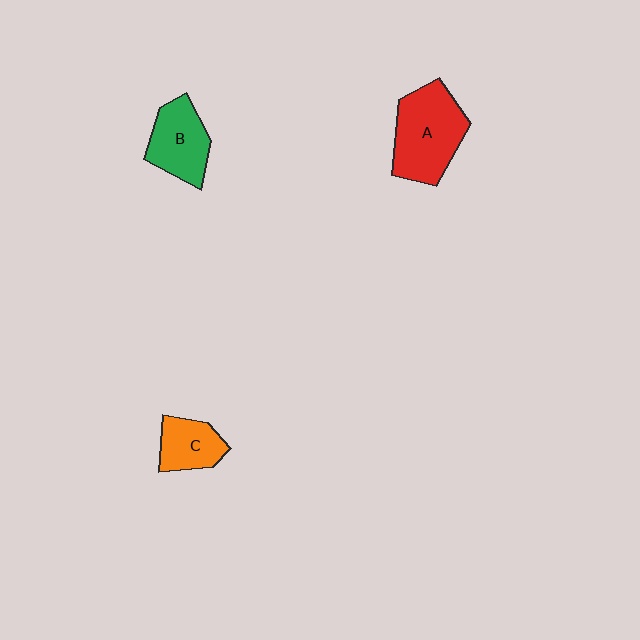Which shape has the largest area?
Shape A (red).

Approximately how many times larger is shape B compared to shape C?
Approximately 1.3 times.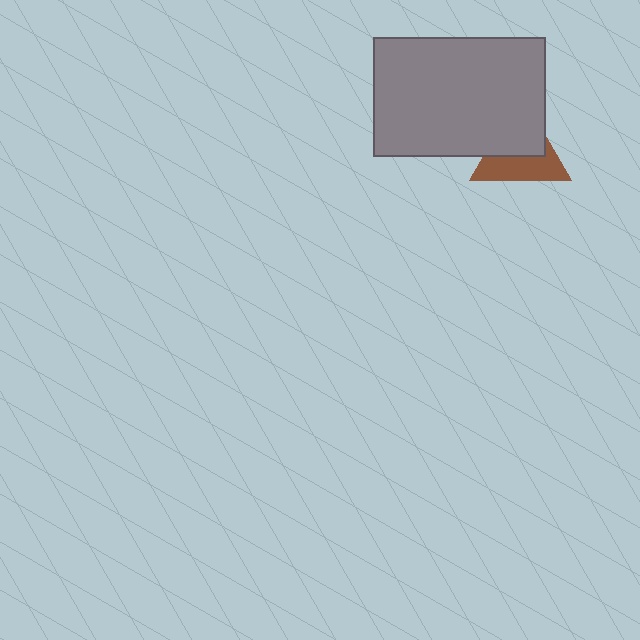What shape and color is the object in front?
The object in front is a gray rectangle.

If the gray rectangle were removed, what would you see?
You would see the complete brown triangle.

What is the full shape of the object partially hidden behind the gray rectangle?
The partially hidden object is a brown triangle.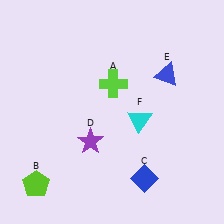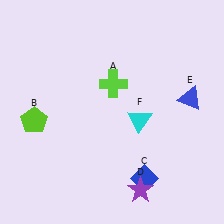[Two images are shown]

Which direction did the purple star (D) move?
The purple star (D) moved right.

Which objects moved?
The objects that moved are: the lime pentagon (B), the purple star (D), the blue triangle (E).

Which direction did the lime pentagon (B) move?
The lime pentagon (B) moved up.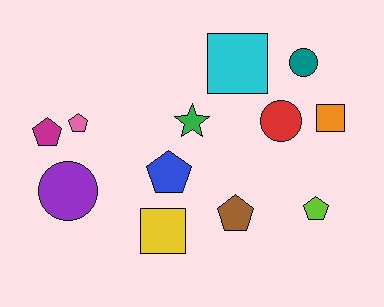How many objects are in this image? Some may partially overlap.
There are 12 objects.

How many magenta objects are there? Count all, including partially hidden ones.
There is 1 magenta object.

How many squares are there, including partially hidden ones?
There are 3 squares.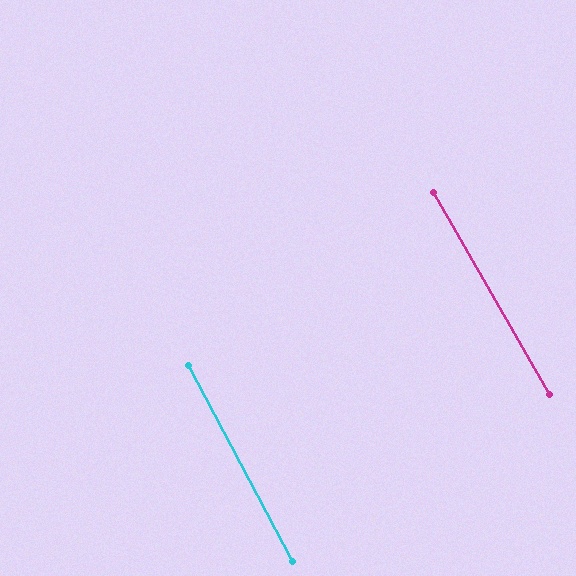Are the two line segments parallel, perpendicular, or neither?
Parallel — their directions differ by only 1.9°.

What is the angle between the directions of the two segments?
Approximately 2 degrees.